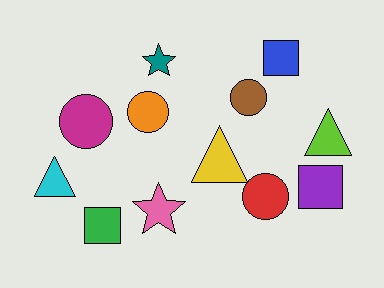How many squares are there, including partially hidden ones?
There are 3 squares.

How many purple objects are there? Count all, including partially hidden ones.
There is 1 purple object.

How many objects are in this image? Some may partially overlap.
There are 12 objects.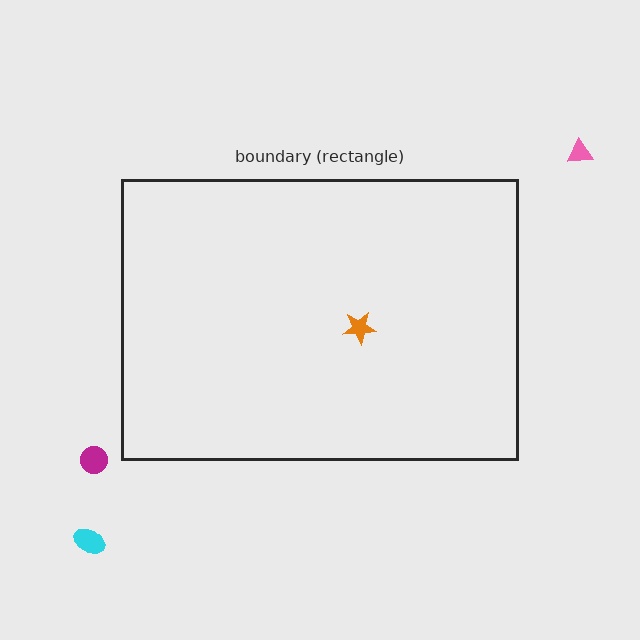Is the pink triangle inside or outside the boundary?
Outside.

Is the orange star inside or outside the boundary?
Inside.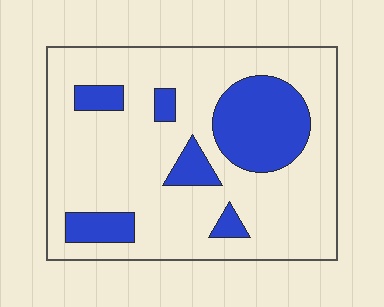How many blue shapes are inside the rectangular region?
6.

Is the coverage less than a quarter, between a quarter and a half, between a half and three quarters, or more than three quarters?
Less than a quarter.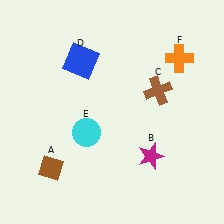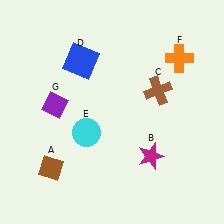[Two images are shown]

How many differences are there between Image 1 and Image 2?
There is 1 difference between the two images.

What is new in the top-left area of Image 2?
A purple diamond (G) was added in the top-left area of Image 2.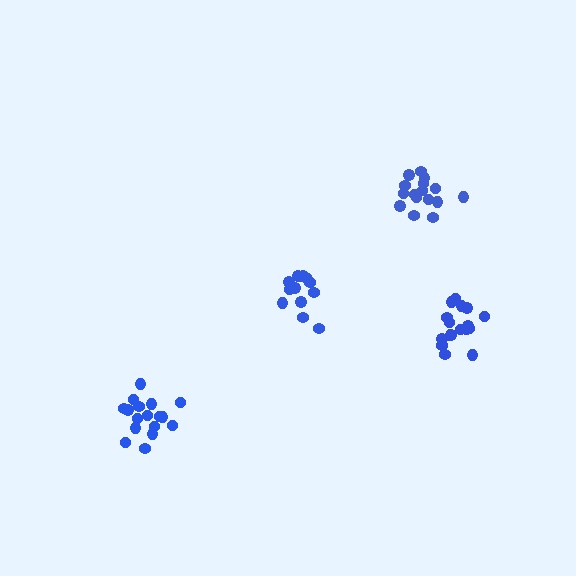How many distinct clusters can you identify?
There are 4 distinct clusters.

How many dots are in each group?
Group 1: 17 dots, Group 2: 16 dots, Group 3: 13 dots, Group 4: 17 dots (63 total).